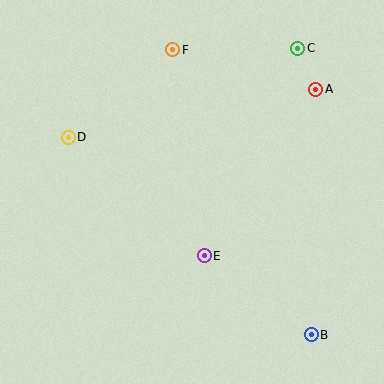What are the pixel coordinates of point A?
Point A is at (316, 89).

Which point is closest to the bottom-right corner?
Point B is closest to the bottom-right corner.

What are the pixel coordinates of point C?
Point C is at (298, 48).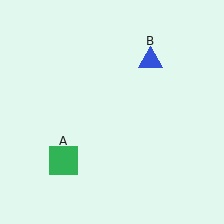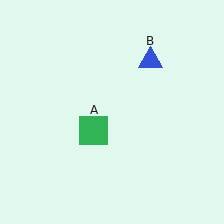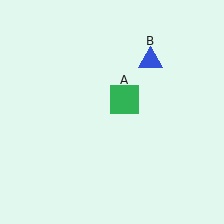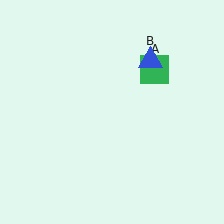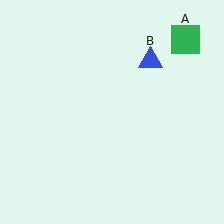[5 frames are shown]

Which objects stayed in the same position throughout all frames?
Blue triangle (object B) remained stationary.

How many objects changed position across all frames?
1 object changed position: green square (object A).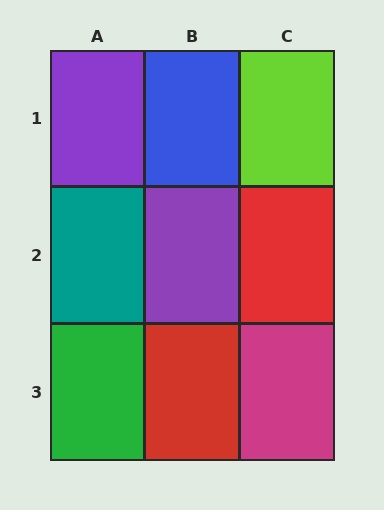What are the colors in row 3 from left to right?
Green, red, magenta.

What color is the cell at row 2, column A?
Teal.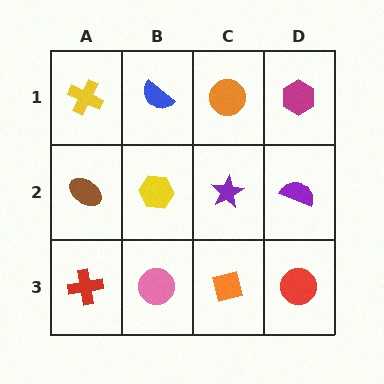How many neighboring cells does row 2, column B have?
4.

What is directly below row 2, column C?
An orange square.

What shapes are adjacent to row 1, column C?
A purple star (row 2, column C), a blue semicircle (row 1, column B), a magenta hexagon (row 1, column D).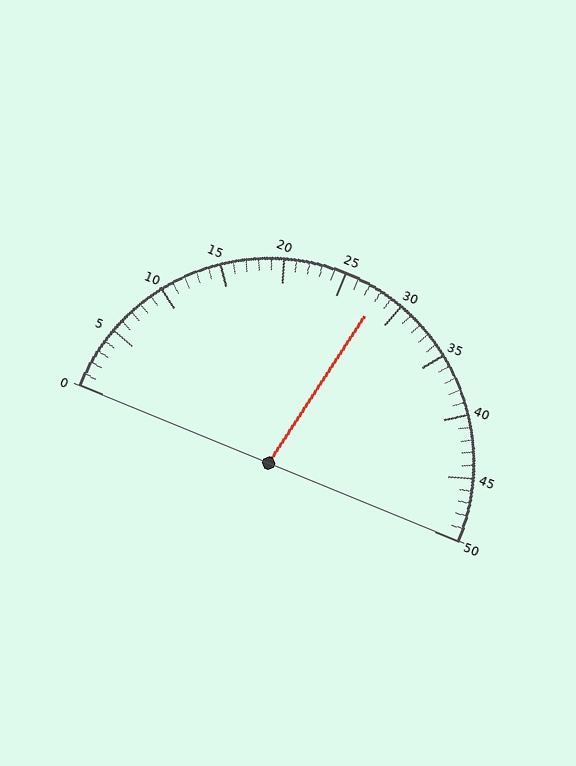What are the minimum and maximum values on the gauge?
The gauge ranges from 0 to 50.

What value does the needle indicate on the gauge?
The needle indicates approximately 28.